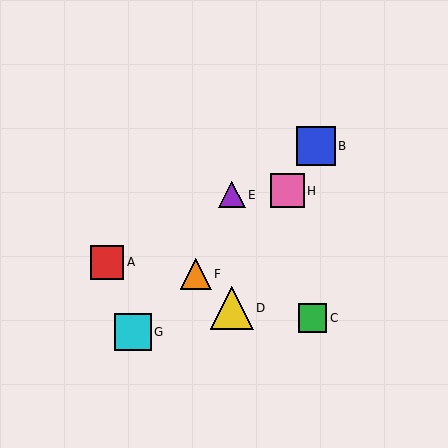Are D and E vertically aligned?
Yes, both are at x≈232.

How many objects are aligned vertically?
2 objects (D, E) are aligned vertically.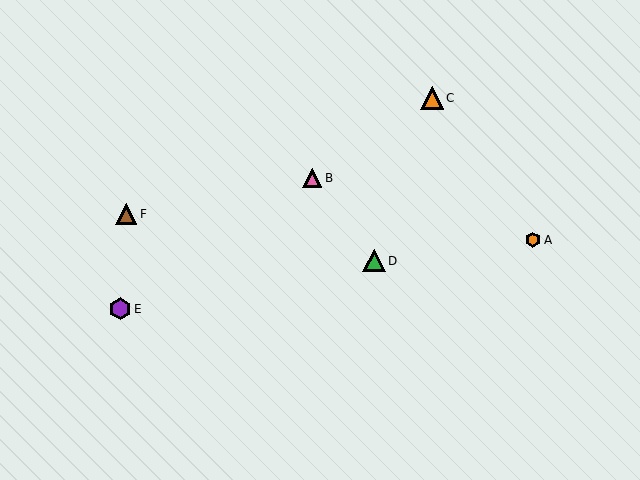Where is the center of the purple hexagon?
The center of the purple hexagon is at (120, 309).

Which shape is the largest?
The orange triangle (labeled C) is the largest.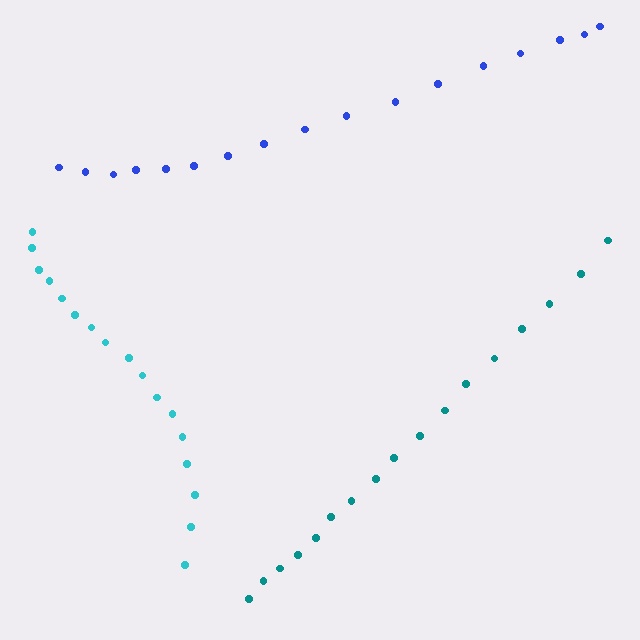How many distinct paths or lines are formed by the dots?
There are 3 distinct paths.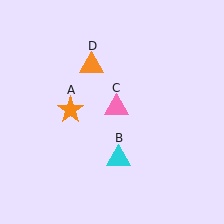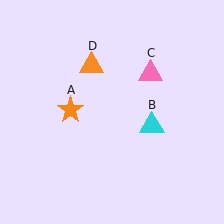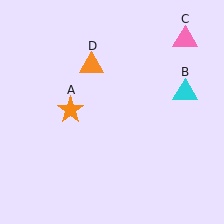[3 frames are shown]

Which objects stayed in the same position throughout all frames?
Orange star (object A) and orange triangle (object D) remained stationary.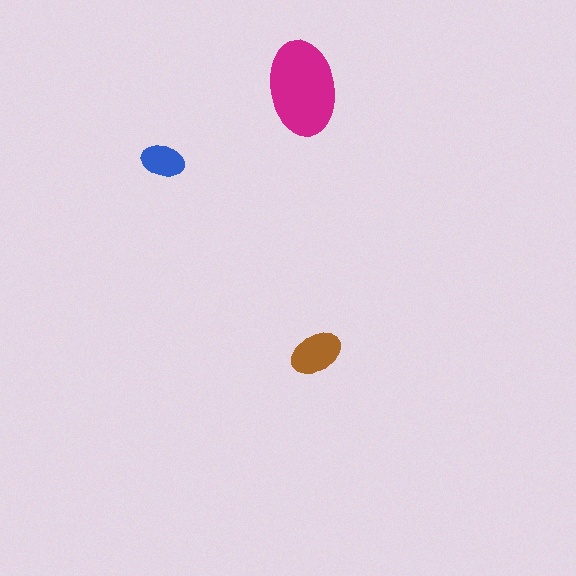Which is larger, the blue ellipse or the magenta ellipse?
The magenta one.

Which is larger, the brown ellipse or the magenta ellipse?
The magenta one.